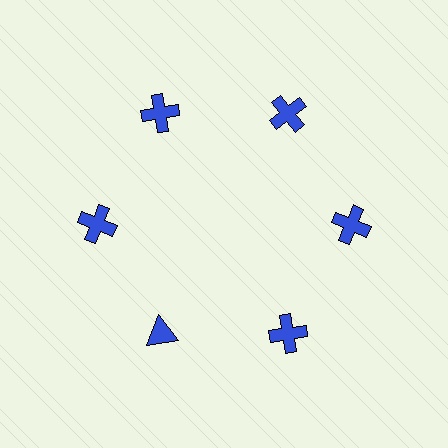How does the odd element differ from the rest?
It has a different shape: triangle instead of cross.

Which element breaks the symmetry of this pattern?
The blue triangle at roughly the 7 o'clock position breaks the symmetry. All other shapes are blue crosses.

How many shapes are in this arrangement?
There are 6 shapes arranged in a ring pattern.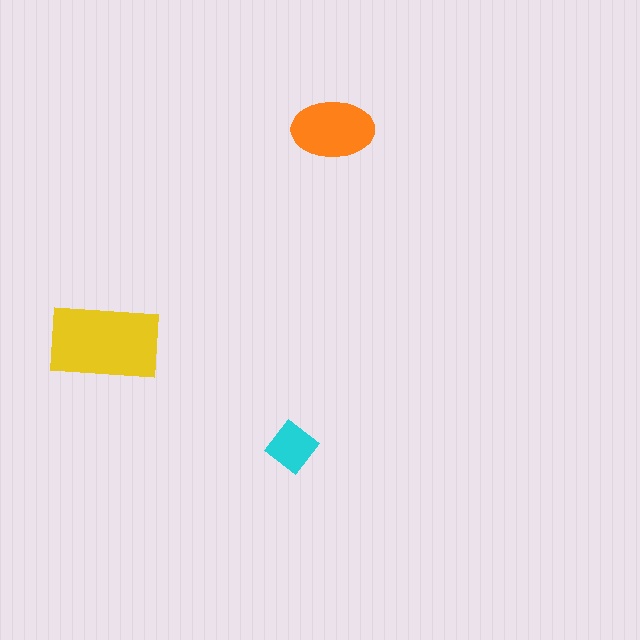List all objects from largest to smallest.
The yellow rectangle, the orange ellipse, the cyan diamond.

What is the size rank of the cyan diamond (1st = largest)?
3rd.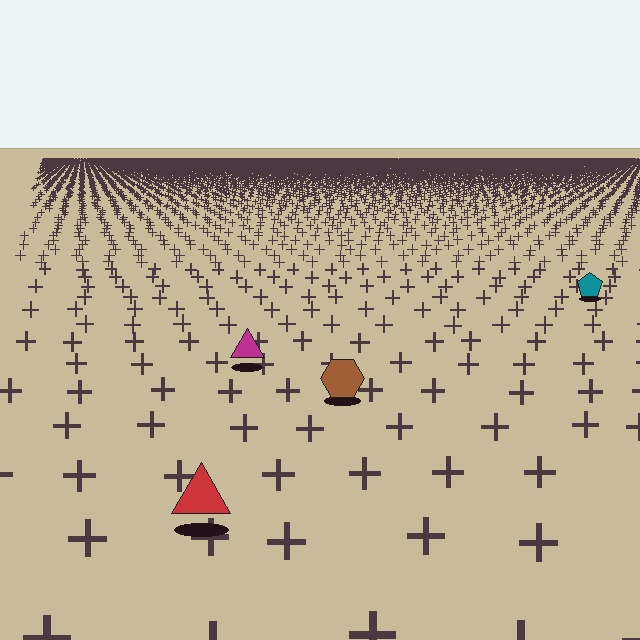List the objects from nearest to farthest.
From nearest to farthest: the red triangle, the brown hexagon, the magenta triangle, the teal pentagon.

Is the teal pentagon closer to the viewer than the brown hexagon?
No. The brown hexagon is closer — you can tell from the texture gradient: the ground texture is coarser near it.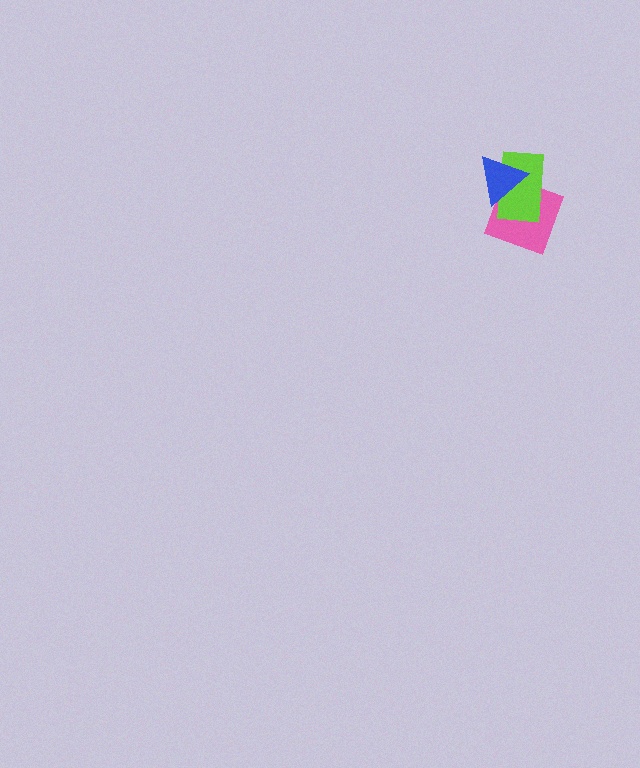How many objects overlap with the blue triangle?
2 objects overlap with the blue triangle.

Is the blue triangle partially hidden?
No, no other shape covers it.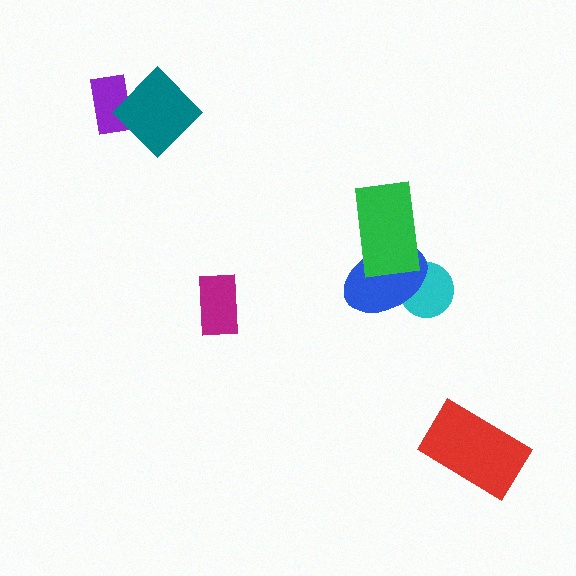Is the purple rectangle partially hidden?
Yes, it is partially covered by another shape.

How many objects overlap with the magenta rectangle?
0 objects overlap with the magenta rectangle.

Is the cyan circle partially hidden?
Yes, it is partially covered by another shape.